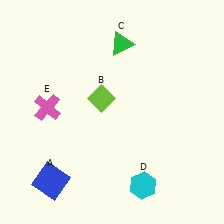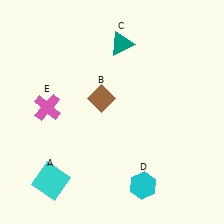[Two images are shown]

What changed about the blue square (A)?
In Image 1, A is blue. In Image 2, it changed to cyan.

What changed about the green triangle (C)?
In Image 1, C is green. In Image 2, it changed to teal.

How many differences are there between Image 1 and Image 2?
There are 3 differences between the two images.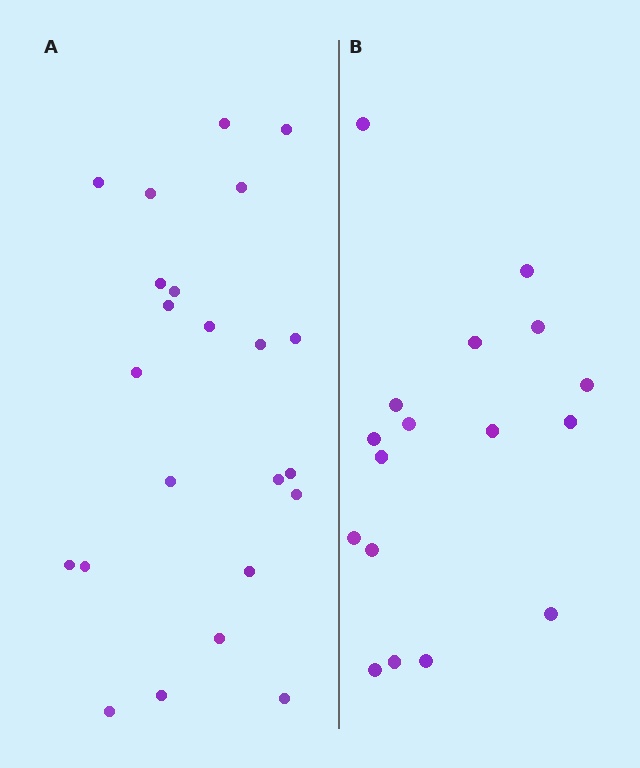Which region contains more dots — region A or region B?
Region A (the left region) has more dots.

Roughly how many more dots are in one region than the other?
Region A has about 6 more dots than region B.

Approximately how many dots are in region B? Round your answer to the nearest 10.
About 20 dots. (The exact count is 17, which rounds to 20.)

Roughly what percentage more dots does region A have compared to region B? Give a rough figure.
About 35% more.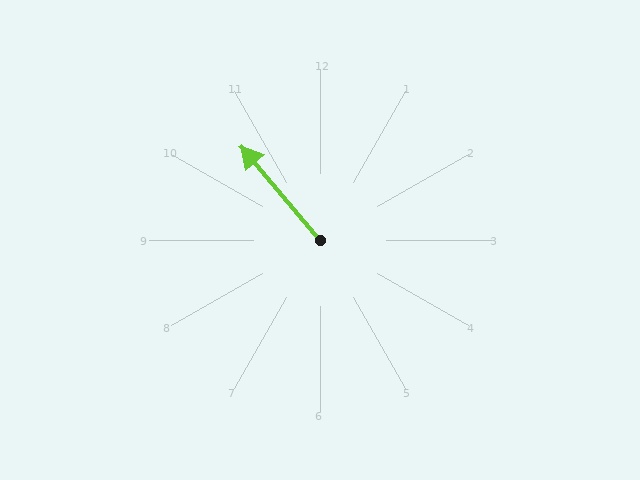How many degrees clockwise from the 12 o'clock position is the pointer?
Approximately 320 degrees.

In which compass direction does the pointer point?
Northwest.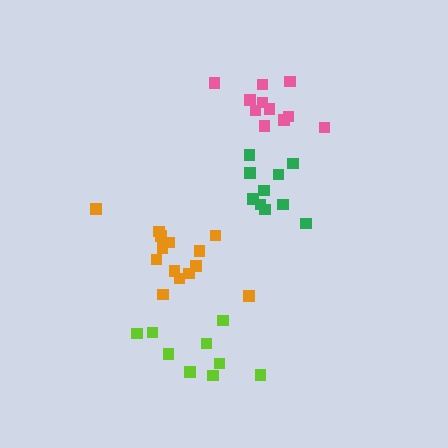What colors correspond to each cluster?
The clusters are colored: orange, pink, lime, green.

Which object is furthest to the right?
The pink cluster is rightmost.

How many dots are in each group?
Group 1: 14 dots, Group 2: 11 dots, Group 3: 9 dots, Group 4: 10 dots (44 total).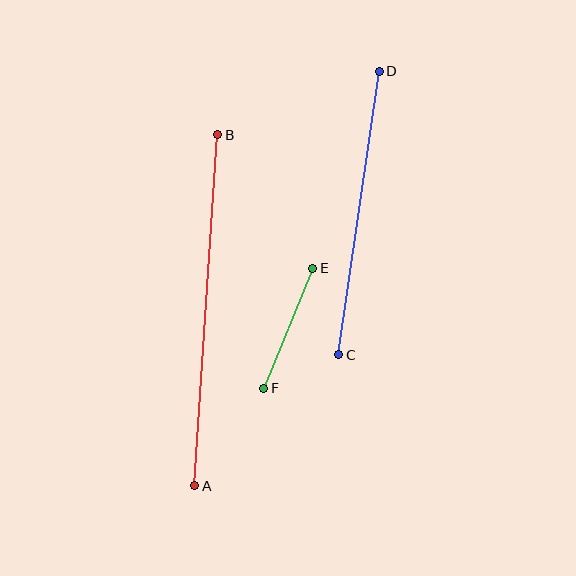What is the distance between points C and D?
The distance is approximately 287 pixels.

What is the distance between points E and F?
The distance is approximately 130 pixels.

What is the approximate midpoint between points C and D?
The midpoint is at approximately (359, 213) pixels.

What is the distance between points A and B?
The distance is approximately 352 pixels.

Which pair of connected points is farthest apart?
Points A and B are farthest apart.